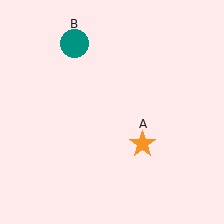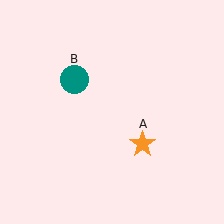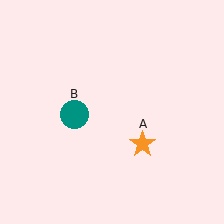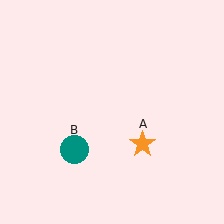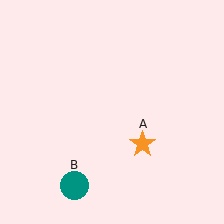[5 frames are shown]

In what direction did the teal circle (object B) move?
The teal circle (object B) moved down.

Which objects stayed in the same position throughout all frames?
Orange star (object A) remained stationary.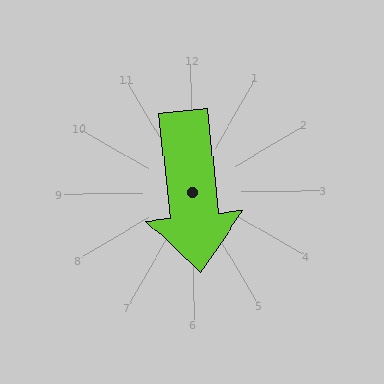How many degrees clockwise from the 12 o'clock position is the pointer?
Approximately 175 degrees.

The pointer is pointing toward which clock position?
Roughly 6 o'clock.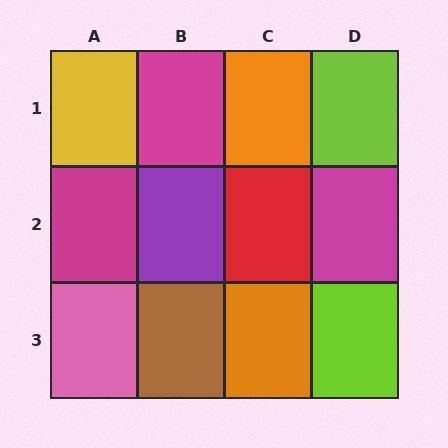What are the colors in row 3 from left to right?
Pink, brown, orange, lime.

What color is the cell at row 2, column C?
Red.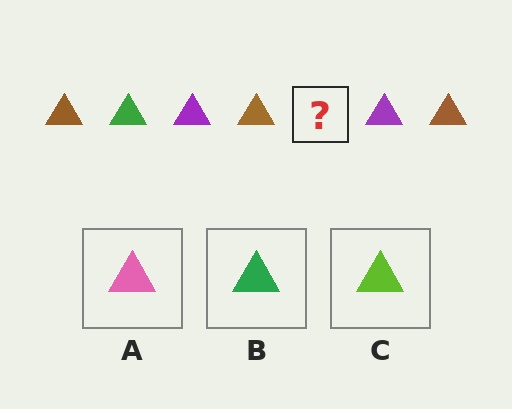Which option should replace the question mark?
Option B.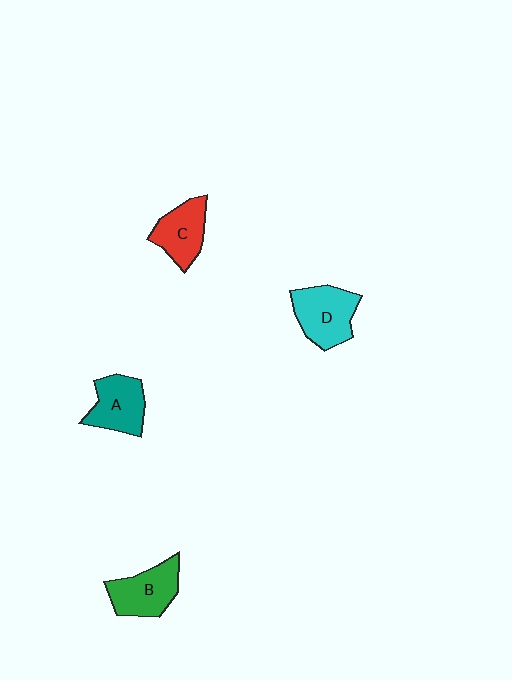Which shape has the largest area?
Shape D (cyan).